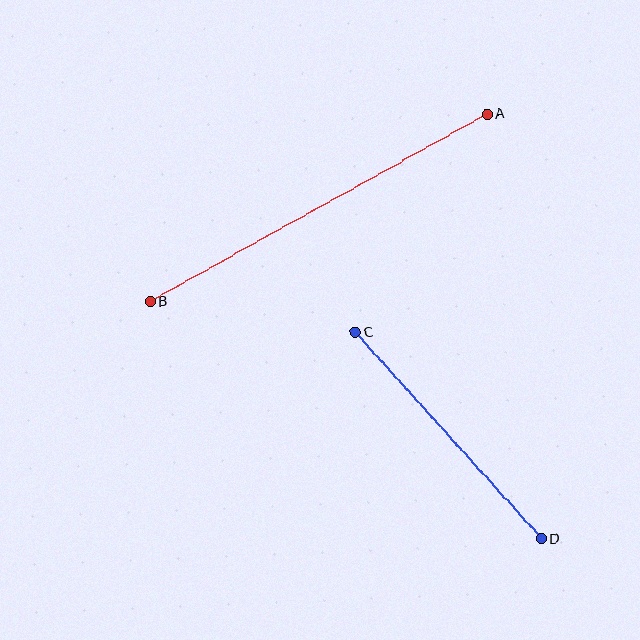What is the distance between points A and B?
The distance is approximately 386 pixels.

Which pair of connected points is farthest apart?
Points A and B are farthest apart.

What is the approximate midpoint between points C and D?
The midpoint is at approximately (448, 436) pixels.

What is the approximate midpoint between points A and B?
The midpoint is at approximately (319, 208) pixels.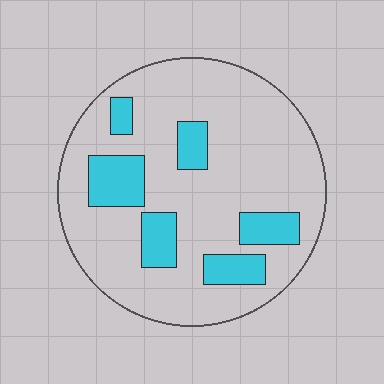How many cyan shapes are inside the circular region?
6.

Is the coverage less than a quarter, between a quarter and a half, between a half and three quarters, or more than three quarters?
Less than a quarter.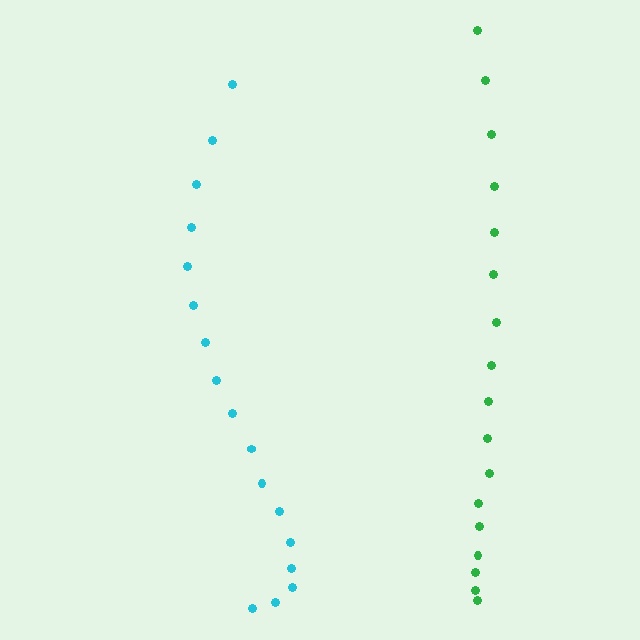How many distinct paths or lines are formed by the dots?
There are 2 distinct paths.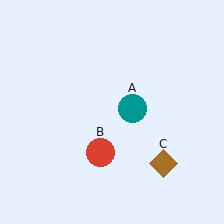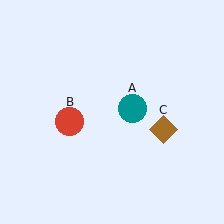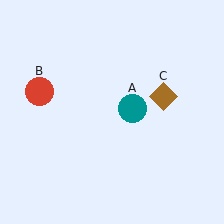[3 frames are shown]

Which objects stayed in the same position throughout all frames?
Teal circle (object A) remained stationary.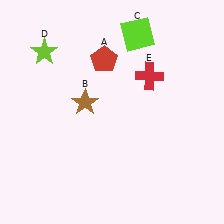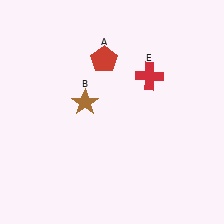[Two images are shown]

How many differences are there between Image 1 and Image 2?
There are 2 differences between the two images.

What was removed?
The lime star (D), the lime square (C) were removed in Image 2.